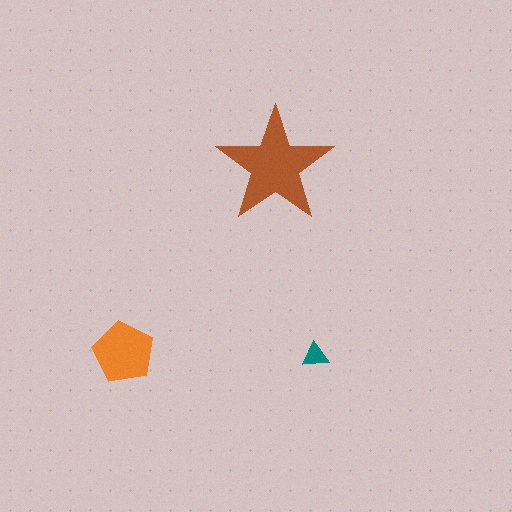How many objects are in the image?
There are 3 objects in the image.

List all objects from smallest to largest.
The teal triangle, the orange pentagon, the brown star.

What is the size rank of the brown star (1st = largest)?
1st.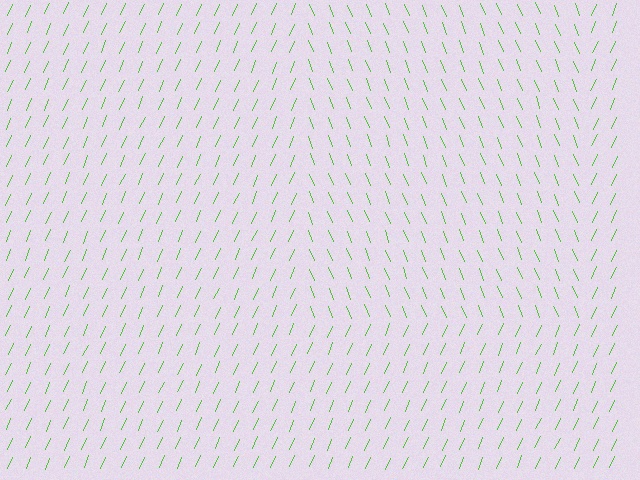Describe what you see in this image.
The image is filled with small lime line segments. A rectangle region in the image has lines oriented differently from the surrounding lines, creating a visible texture boundary.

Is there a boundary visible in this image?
Yes, there is a texture boundary formed by a change in line orientation.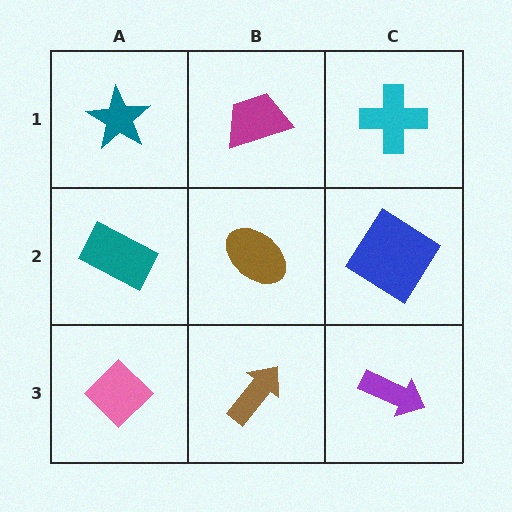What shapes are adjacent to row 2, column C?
A cyan cross (row 1, column C), a purple arrow (row 3, column C), a brown ellipse (row 2, column B).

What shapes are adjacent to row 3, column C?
A blue diamond (row 2, column C), a brown arrow (row 3, column B).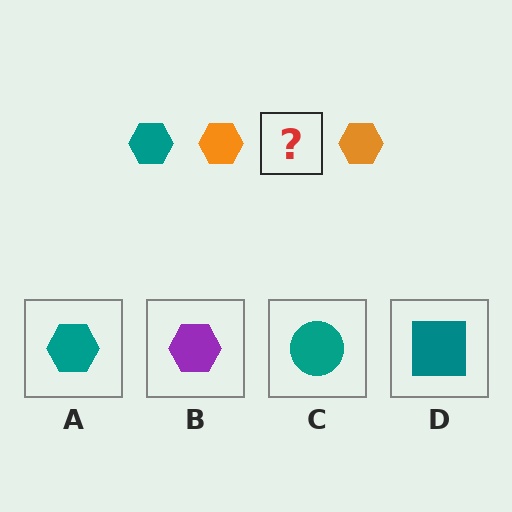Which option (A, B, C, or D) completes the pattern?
A.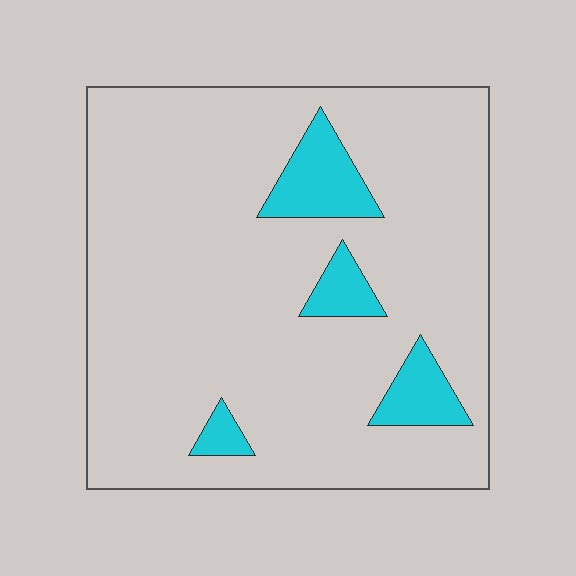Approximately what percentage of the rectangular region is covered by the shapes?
Approximately 10%.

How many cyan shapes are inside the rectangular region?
4.